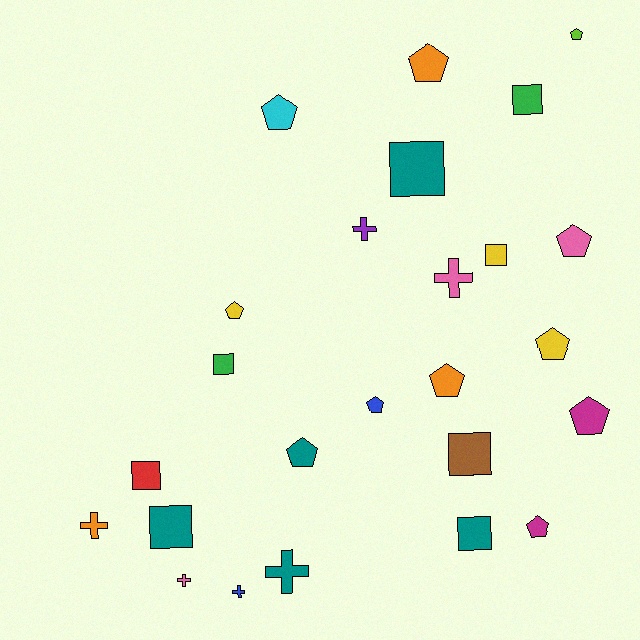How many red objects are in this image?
There is 1 red object.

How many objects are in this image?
There are 25 objects.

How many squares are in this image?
There are 8 squares.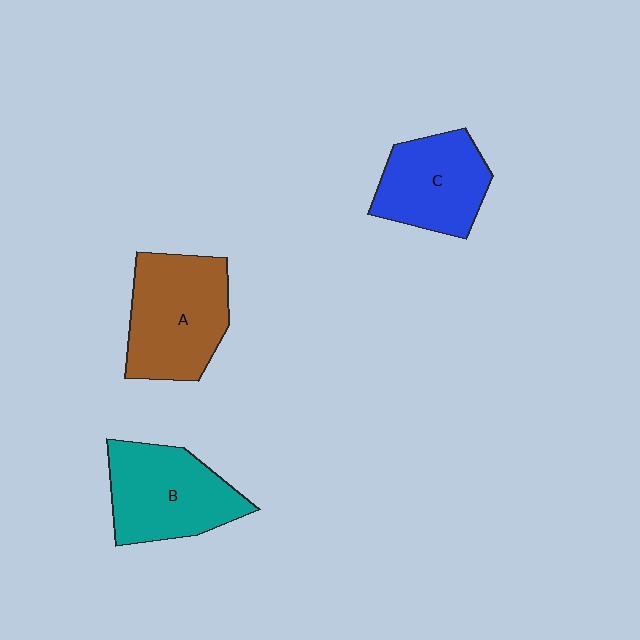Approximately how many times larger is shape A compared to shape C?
Approximately 1.2 times.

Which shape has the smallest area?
Shape C (blue).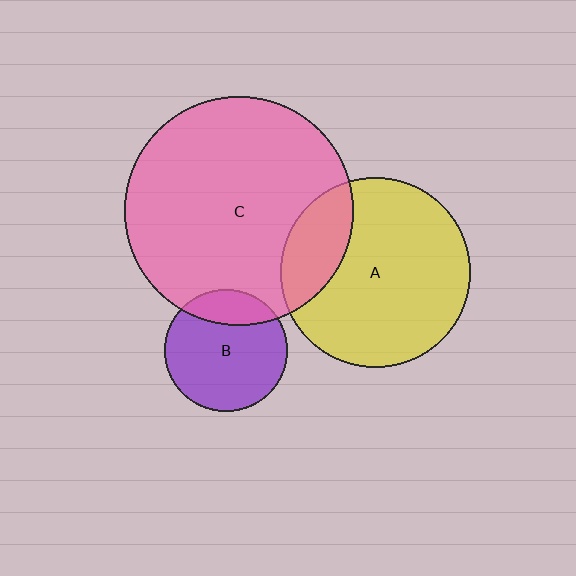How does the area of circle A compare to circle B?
Approximately 2.4 times.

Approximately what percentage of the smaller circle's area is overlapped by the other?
Approximately 20%.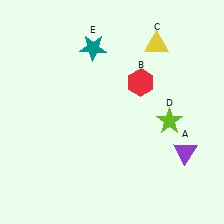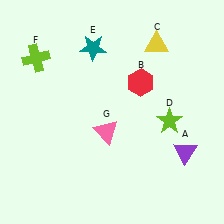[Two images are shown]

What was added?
A lime cross (F), a pink triangle (G) were added in Image 2.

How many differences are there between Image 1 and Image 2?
There are 2 differences between the two images.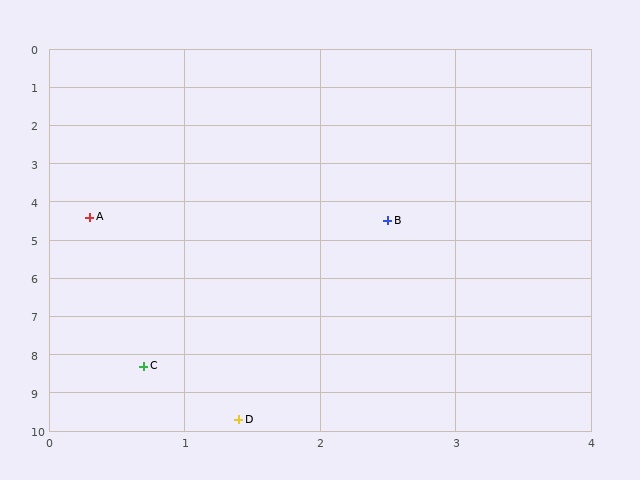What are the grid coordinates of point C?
Point C is at approximately (0.7, 8.3).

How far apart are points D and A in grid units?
Points D and A are about 5.4 grid units apart.